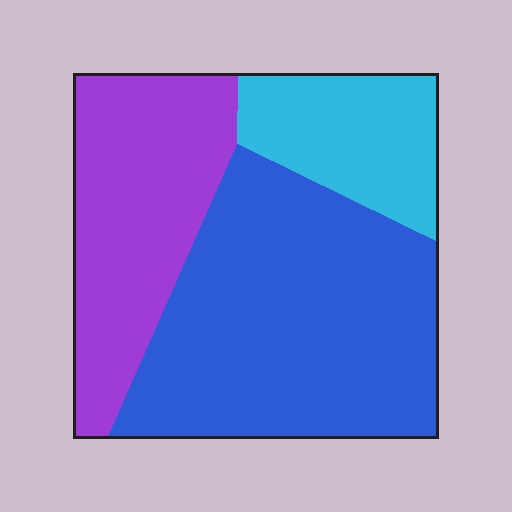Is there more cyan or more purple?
Purple.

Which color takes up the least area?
Cyan, at roughly 20%.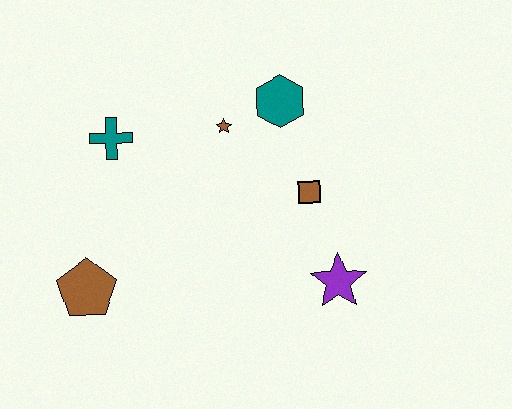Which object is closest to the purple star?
The brown square is closest to the purple star.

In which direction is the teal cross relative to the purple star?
The teal cross is to the left of the purple star.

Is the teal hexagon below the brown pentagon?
No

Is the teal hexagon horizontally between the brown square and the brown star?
Yes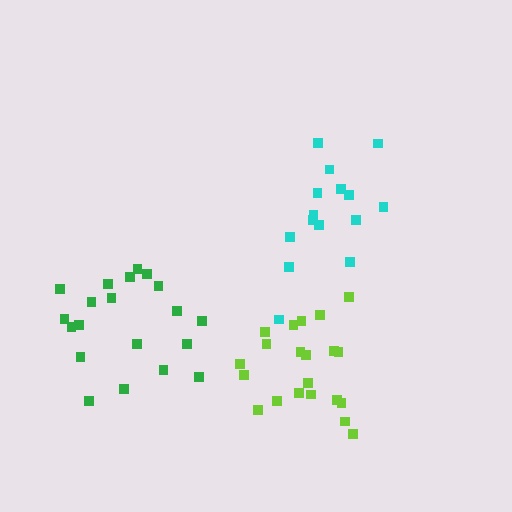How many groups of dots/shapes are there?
There are 3 groups.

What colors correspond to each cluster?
The clusters are colored: green, lime, cyan.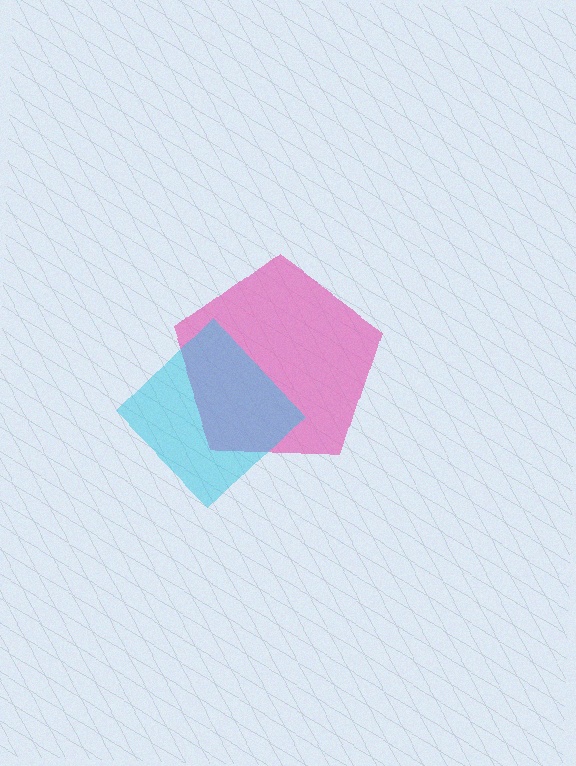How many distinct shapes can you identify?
There are 2 distinct shapes: a pink pentagon, a cyan diamond.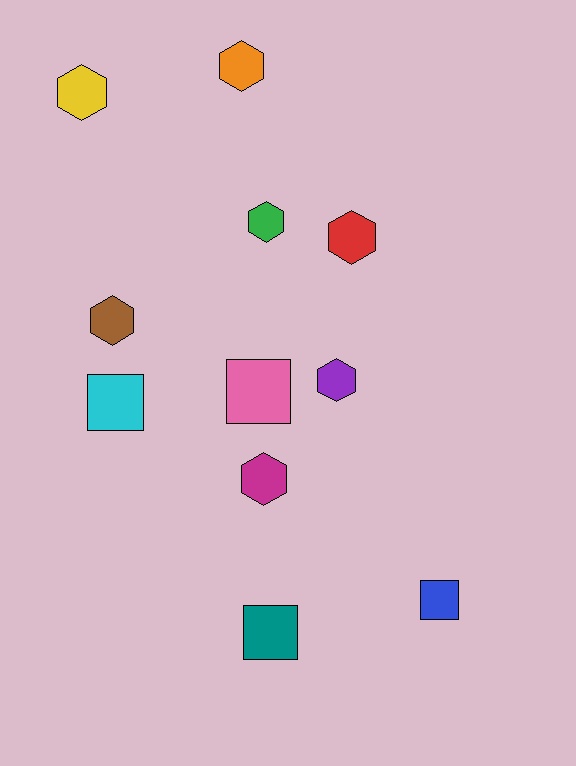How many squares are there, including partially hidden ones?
There are 4 squares.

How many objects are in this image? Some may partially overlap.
There are 11 objects.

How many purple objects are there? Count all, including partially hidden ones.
There is 1 purple object.